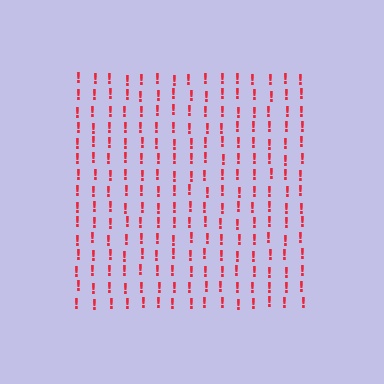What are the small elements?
The small elements are exclamation marks.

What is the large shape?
The large shape is a square.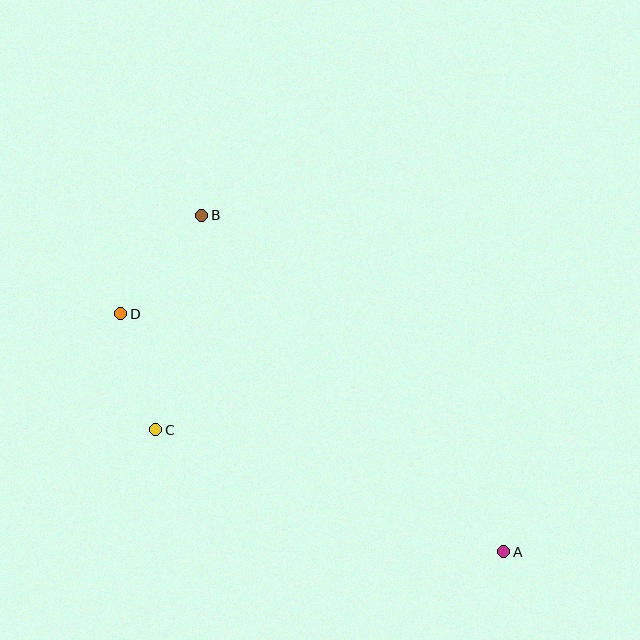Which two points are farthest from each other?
Points A and B are farthest from each other.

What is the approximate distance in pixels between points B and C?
The distance between B and C is approximately 220 pixels.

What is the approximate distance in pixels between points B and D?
The distance between B and D is approximately 128 pixels.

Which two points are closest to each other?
Points C and D are closest to each other.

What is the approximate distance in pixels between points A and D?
The distance between A and D is approximately 451 pixels.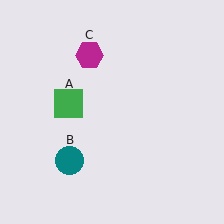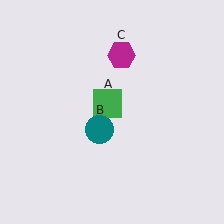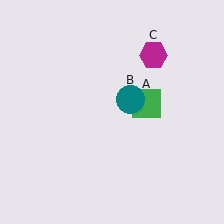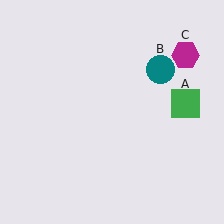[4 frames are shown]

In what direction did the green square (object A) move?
The green square (object A) moved right.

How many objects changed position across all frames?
3 objects changed position: green square (object A), teal circle (object B), magenta hexagon (object C).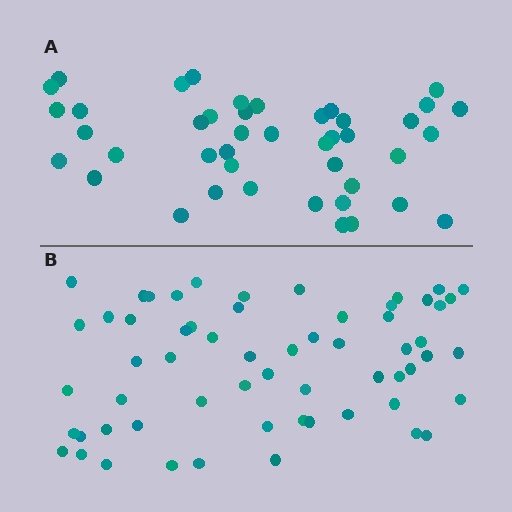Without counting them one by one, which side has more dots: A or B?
Region B (the bottom region) has more dots.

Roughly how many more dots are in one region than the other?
Region B has approximately 15 more dots than region A.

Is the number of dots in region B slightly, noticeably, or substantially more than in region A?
Region B has noticeably more, but not dramatically so. The ratio is roughly 1.4 to 1.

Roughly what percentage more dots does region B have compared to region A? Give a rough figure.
About 40% more.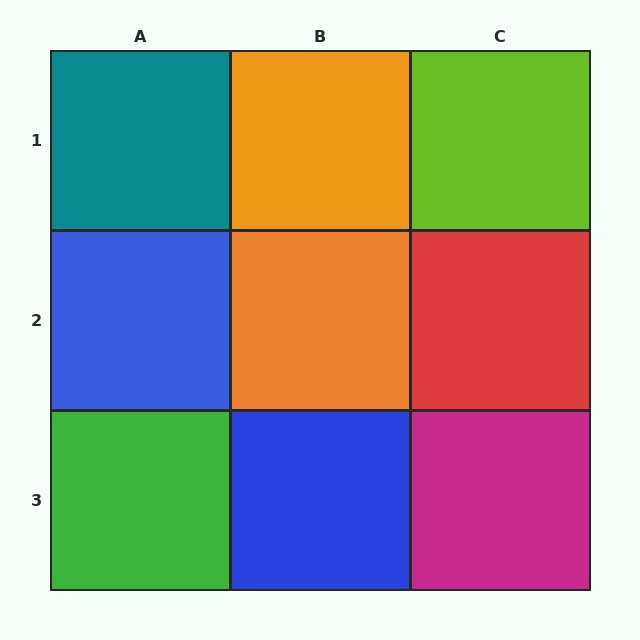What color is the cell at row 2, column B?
Orange.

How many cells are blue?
2 cells are blue.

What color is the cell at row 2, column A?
Blue.